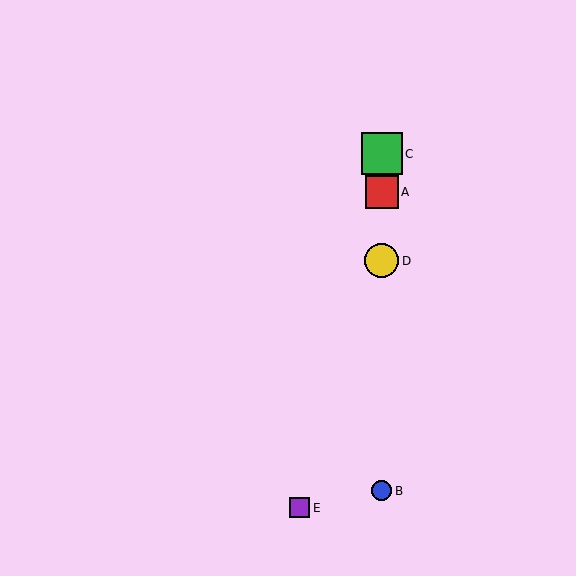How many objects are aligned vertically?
4 objects (A, B, C, D) are aligned vertically.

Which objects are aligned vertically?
Objects A, B, C, D are aligned vertically.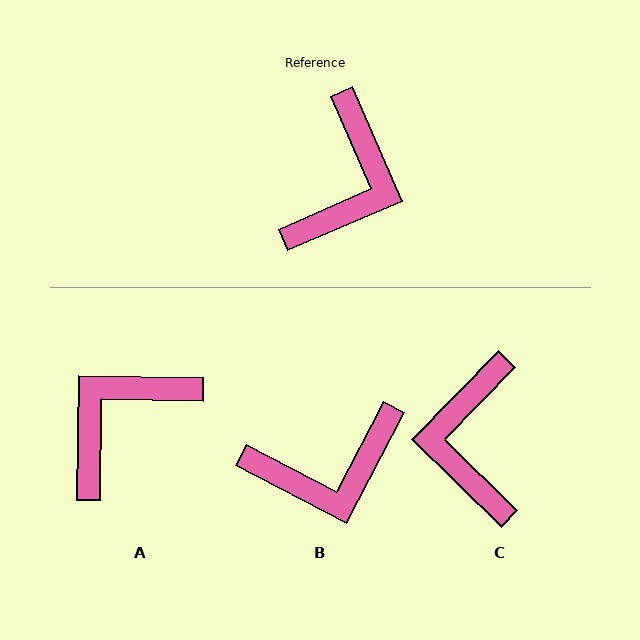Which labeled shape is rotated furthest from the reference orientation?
C, about 158 degrees away.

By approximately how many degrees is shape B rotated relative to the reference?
Approximately 51 degrees clockwise.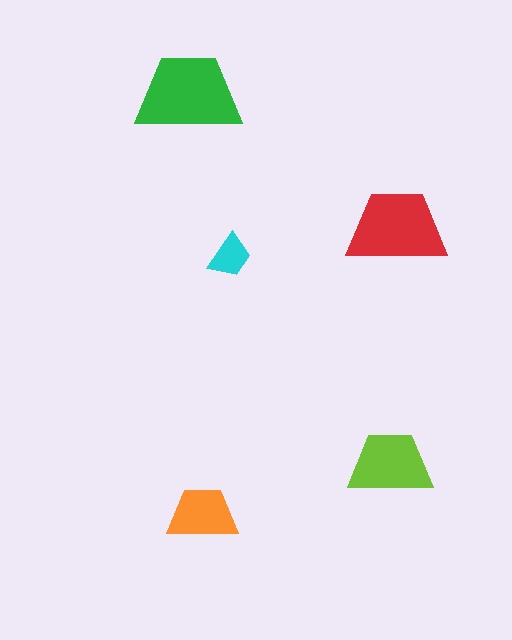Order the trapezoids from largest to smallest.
the green one, the red one, the lime one, the orange one, the cyan one.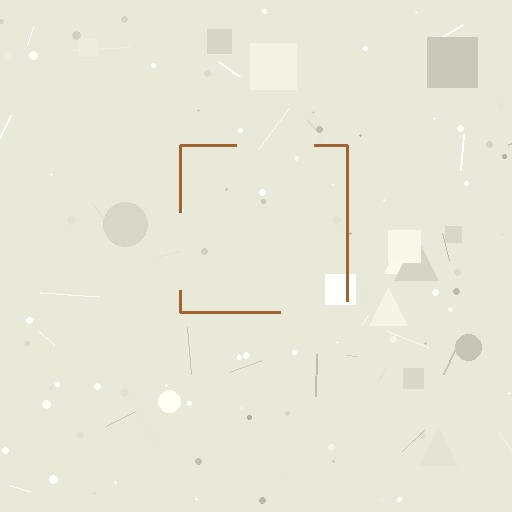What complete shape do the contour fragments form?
The contour fragments form a square.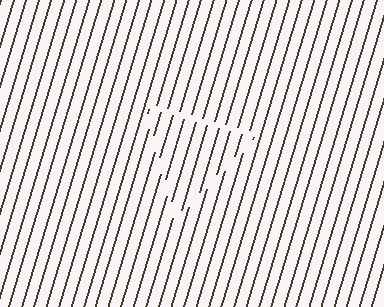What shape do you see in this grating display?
An illusory triangle. The interior of the shape contains the same grating, shifted by half a period — the contour is defined by the phase discontinuity where line-ends from the inner and outer gratings abut.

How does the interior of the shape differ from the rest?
The interior of the shape contains the same grating, shifted by half a period — the contour is defined by the phase discontinuity where line-ends from the inner and outer gratings abut.